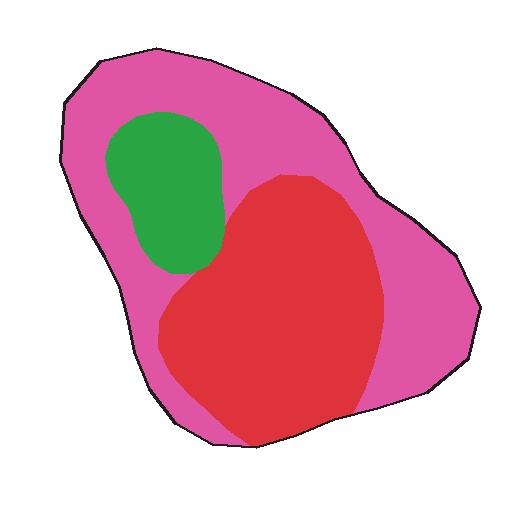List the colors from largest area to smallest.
From largest to smallest: pink, red, green.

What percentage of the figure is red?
Red covers about 40% of the figure.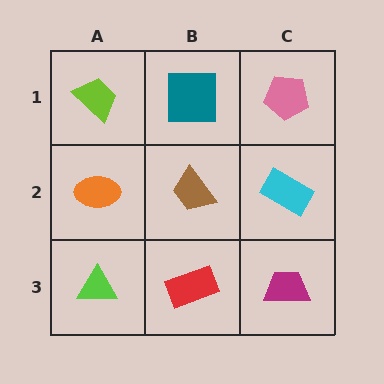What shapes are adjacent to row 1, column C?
A cyan rectangle (row 2, column C), a teal square (row 1, column B).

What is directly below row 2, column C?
A magenta trapezoid.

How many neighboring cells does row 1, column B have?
3.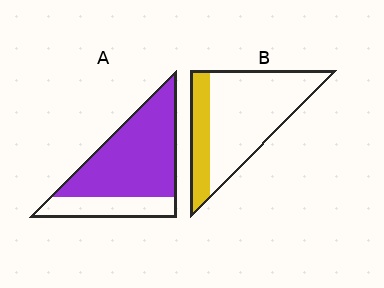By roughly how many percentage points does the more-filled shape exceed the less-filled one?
By roughly 50 percentage points (A over B).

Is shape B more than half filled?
No.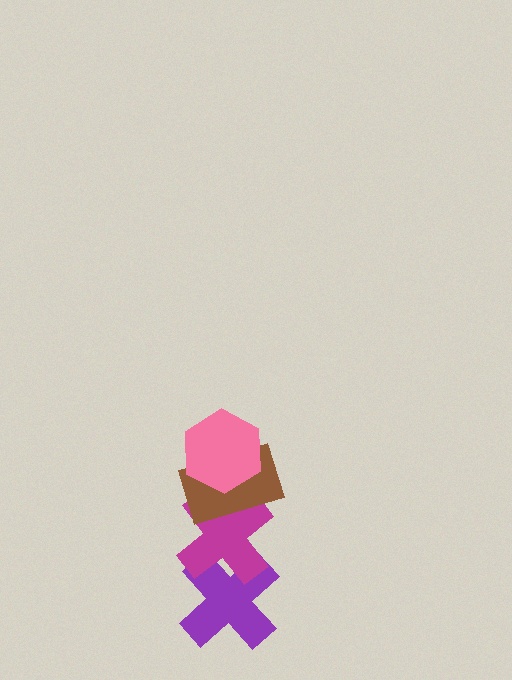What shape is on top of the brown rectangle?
The pink hexagon is on top of the brown rectangle.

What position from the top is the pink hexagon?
The pink hexagon is 1st from the top.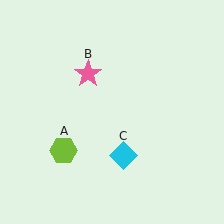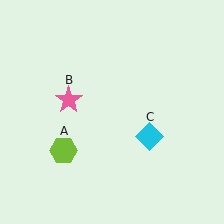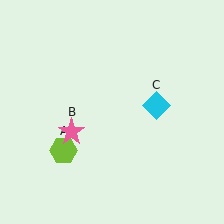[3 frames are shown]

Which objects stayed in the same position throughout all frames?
Lime hexagon (object A) remained stationary.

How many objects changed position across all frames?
2 objects changed position: pink star (object B), cyan diamond (object C).